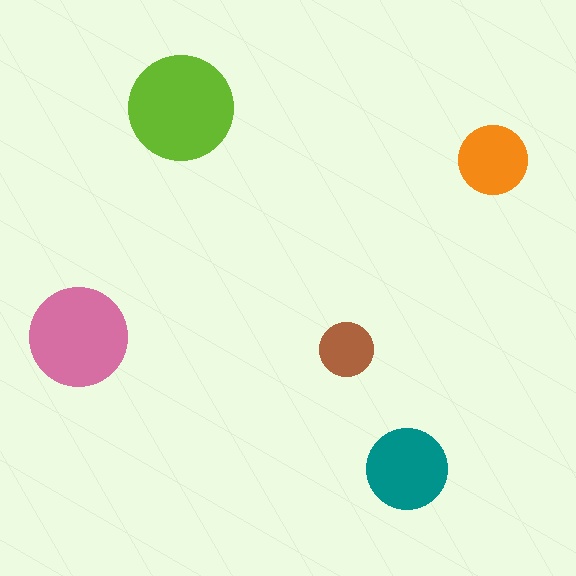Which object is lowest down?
The teal circle is bottommost.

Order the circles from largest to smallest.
the lime one, the pink one, the teal one, the orange one, the brown one.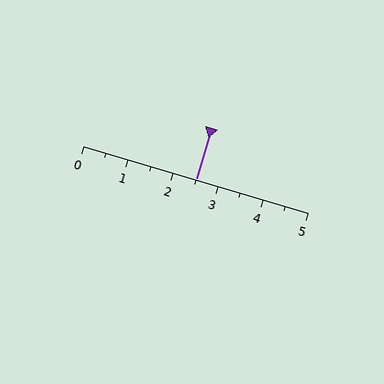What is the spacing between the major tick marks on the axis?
The major ticks are spaced 1 apart.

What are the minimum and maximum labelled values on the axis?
The axis runs from 0 to 5.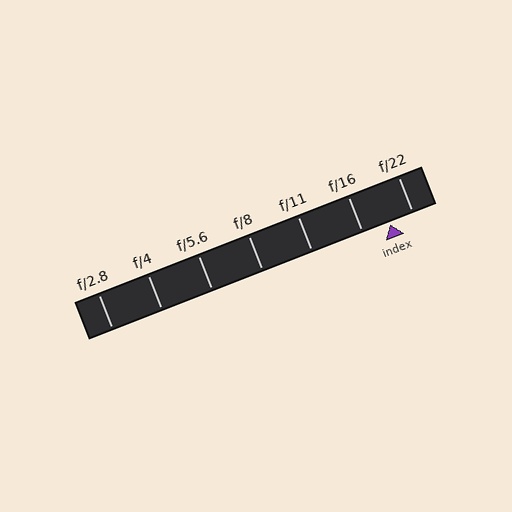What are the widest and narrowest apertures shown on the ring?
The widest aperture shown is f/2.8 and the narrowest is f/22.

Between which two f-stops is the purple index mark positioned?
The index mark is between f/16 and f/22.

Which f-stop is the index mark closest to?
The index mark is closest to f/22.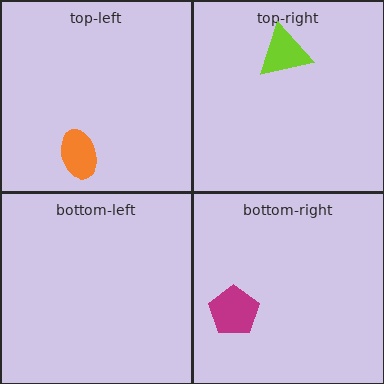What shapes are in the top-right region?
The lime triangle.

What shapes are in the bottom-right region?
The magenta pentagon.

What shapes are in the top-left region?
The orange ellipse.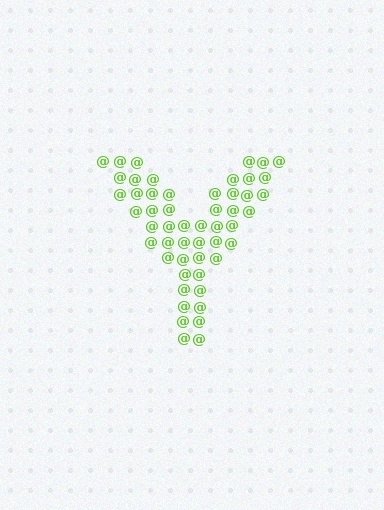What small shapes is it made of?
It is made of small at signs.